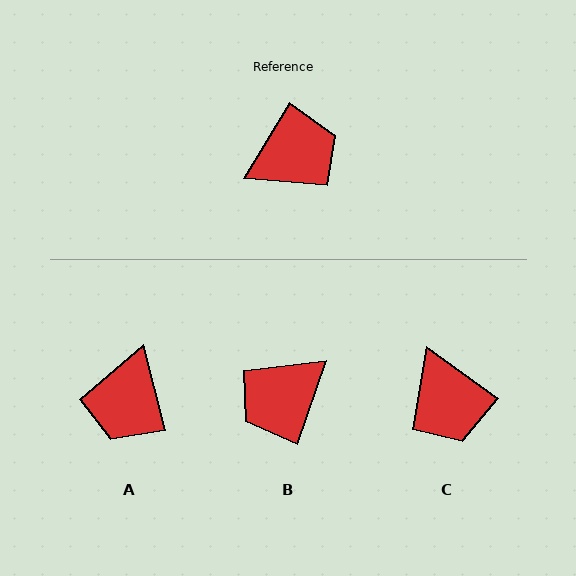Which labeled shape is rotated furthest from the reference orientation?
B, about 168 degrees away.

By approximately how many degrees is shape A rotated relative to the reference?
Approximately 134 degrees clockwise.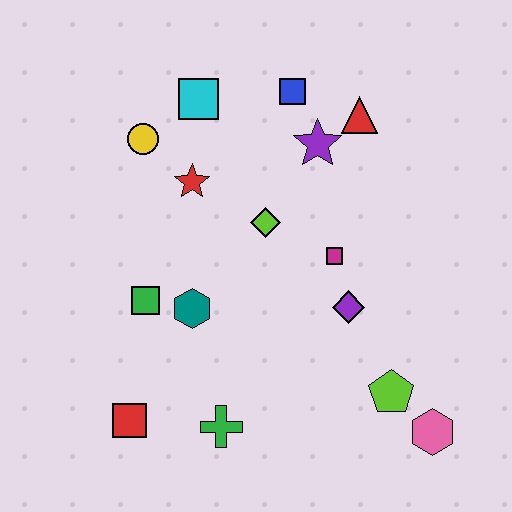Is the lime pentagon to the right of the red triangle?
Yes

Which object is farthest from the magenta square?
The red square is farthest from the magenta square.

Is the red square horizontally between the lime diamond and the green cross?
No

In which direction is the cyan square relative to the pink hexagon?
The cyan square is above the pink hexagon.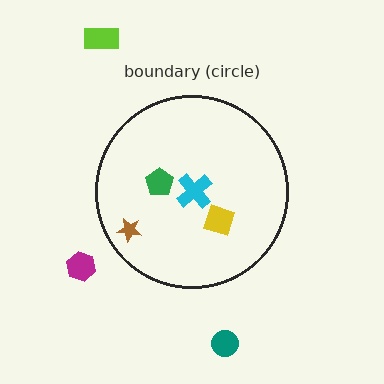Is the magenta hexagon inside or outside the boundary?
Outside.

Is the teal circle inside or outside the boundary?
Outside.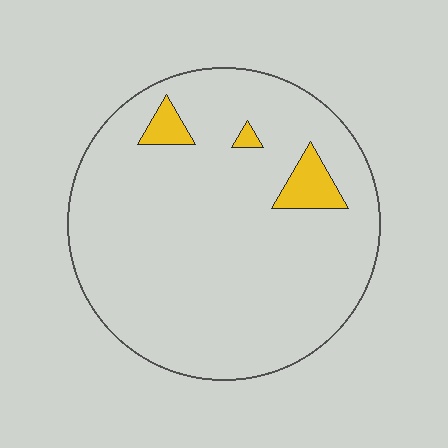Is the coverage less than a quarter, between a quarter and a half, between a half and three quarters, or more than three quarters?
Less than a quarter.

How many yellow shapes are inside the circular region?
3.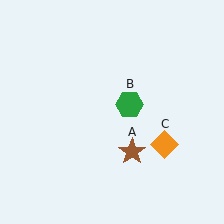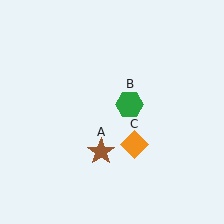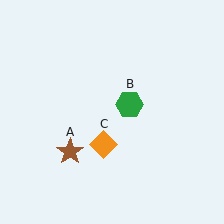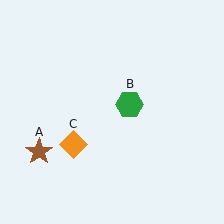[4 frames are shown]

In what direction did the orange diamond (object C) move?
The orange diamond (object C) moved left.